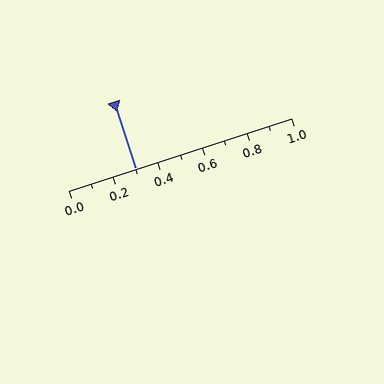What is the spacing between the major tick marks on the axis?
The major ticks are spaced 0.2 apart.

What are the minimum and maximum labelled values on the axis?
The axis runs from 0.0 to 1.0.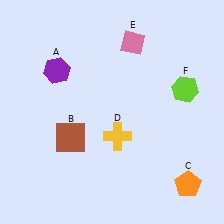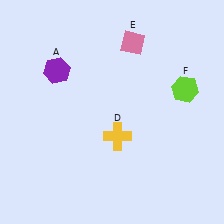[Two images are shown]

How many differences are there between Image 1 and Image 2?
There are 2 differences between the two images.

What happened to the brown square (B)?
The brown square (B) was removed in Image 2. It was in the bottom-left area of Image 1.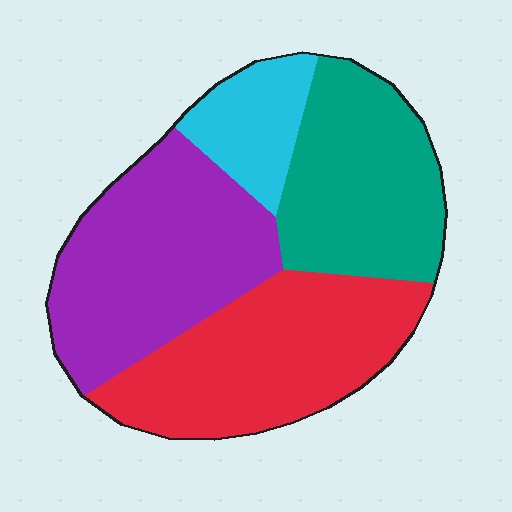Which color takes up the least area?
Cyan, at roughly 10%.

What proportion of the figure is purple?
Purple covers about 30% of the figure.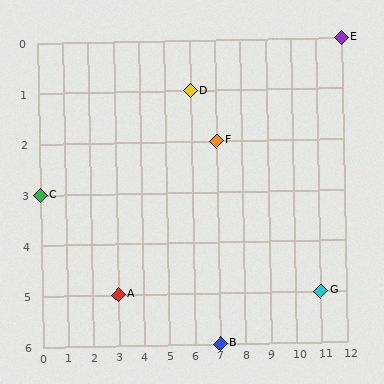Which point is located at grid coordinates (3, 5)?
Point A is at (3, 5).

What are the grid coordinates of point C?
Point C is at grid coordinates (0, 3).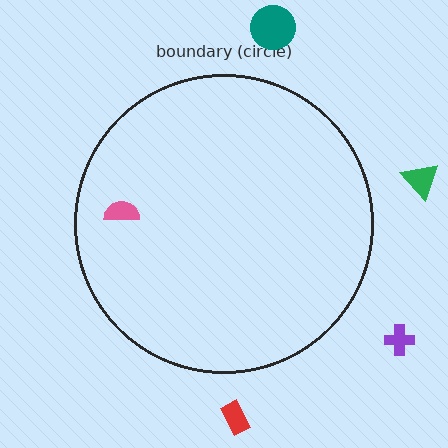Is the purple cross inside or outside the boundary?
Outside.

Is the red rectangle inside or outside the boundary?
Outside.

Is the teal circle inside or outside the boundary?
Outside.